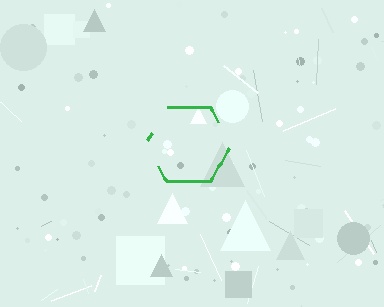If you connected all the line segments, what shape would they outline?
They would outline a hexagon.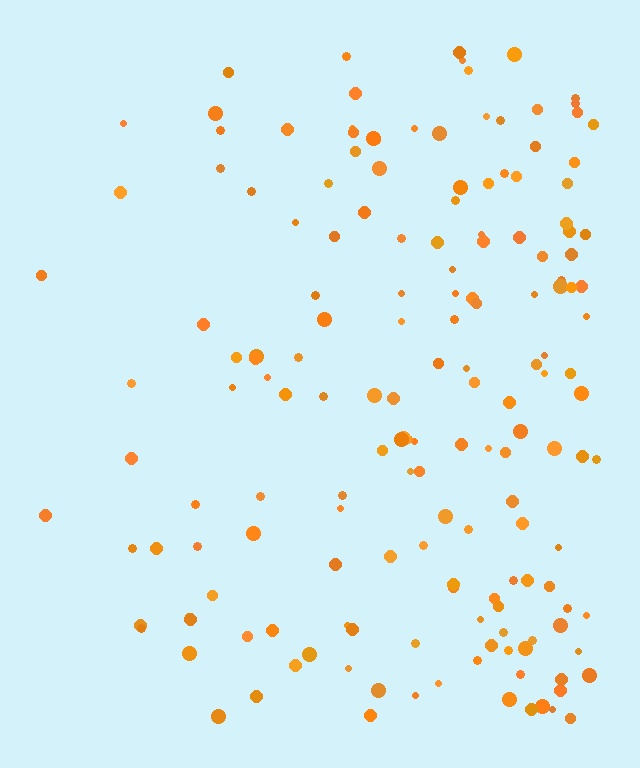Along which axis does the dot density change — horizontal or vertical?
Horizontal.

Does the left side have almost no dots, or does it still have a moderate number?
Still a moderate number, just noticeably fewer than the right.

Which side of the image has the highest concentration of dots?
The right.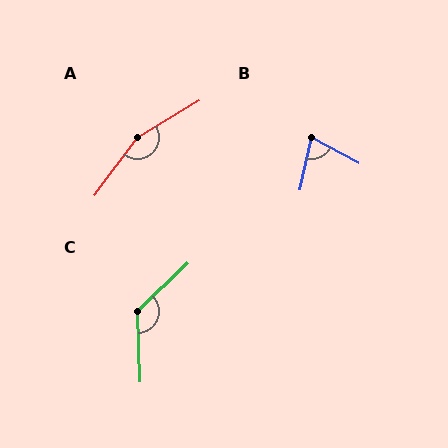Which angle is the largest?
A, at approximately 157 degrees.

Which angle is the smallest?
B, at approximately 74 degrees.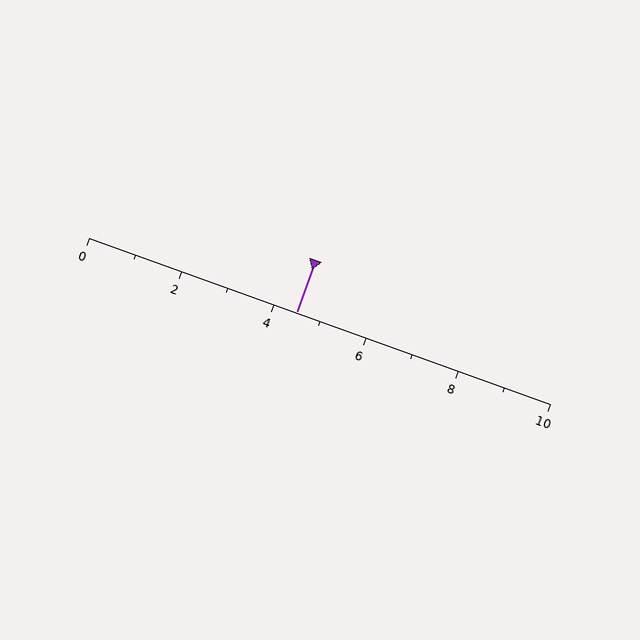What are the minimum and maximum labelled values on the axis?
The axis runs from 0 to 10.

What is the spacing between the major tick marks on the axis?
The major ticks are spaced 2 apart.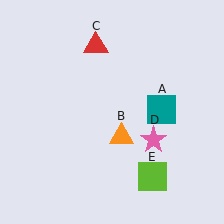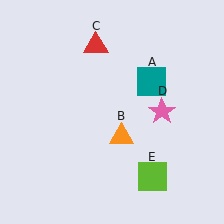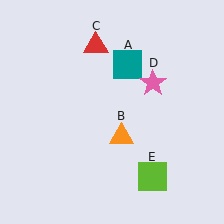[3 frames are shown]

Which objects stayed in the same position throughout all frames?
Orange triangle (object B) and red triangle (object C) and lime square (object E) remained stationary.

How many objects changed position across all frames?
2 objects changed position: teal square (object A), pink star (object D).